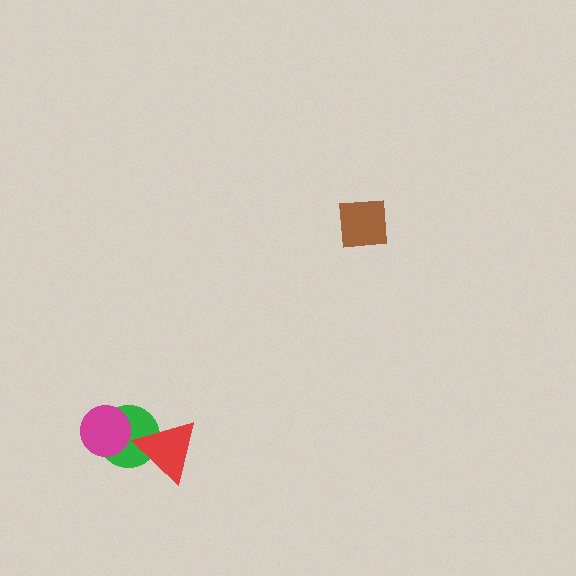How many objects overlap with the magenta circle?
1 object overlaps with the magenta circle.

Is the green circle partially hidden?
Yes, it is partially covered by another shape.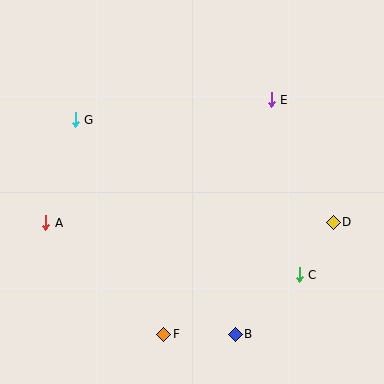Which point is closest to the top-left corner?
Point G is closest to the top-left corner.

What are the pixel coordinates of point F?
Point F is at (164, 334).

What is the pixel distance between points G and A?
The distance between G and A is 108 pixels.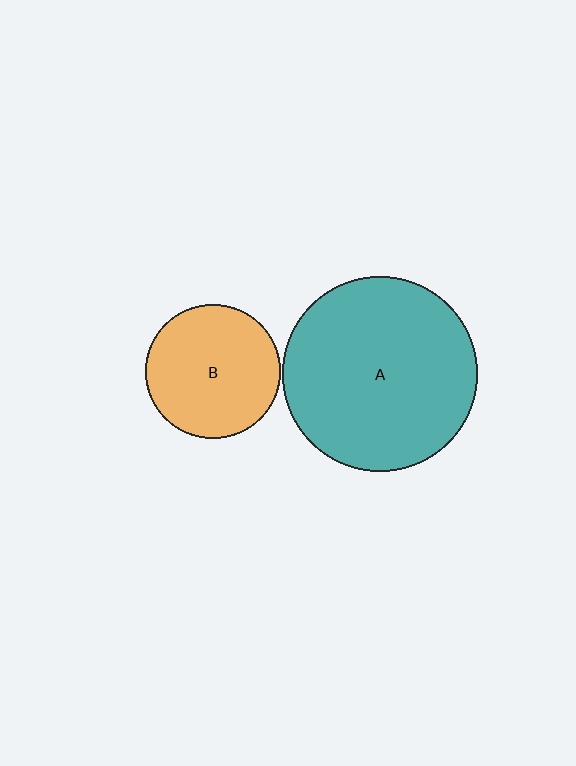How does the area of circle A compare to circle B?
Approximately 2.1 times.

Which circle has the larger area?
Circle A (teal).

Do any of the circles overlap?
No, none of the circles overlap.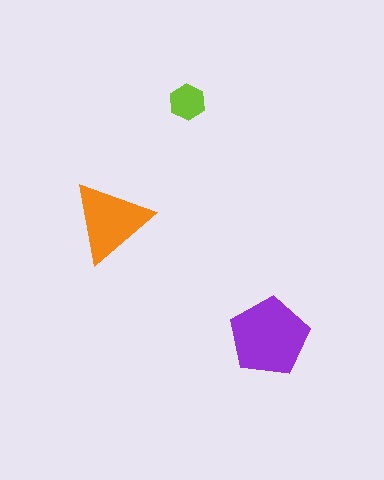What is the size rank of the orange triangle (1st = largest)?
2nd.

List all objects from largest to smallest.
The purple pentagon, the orange triangle, the lime hexagon.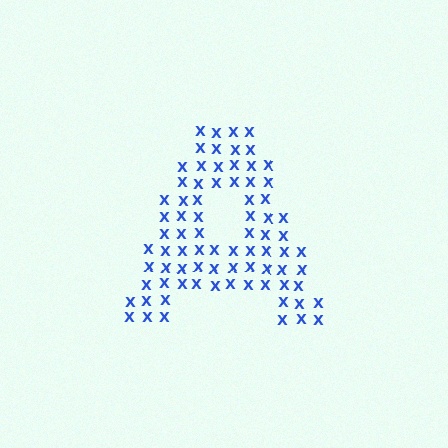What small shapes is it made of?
It is made of small letter X's.